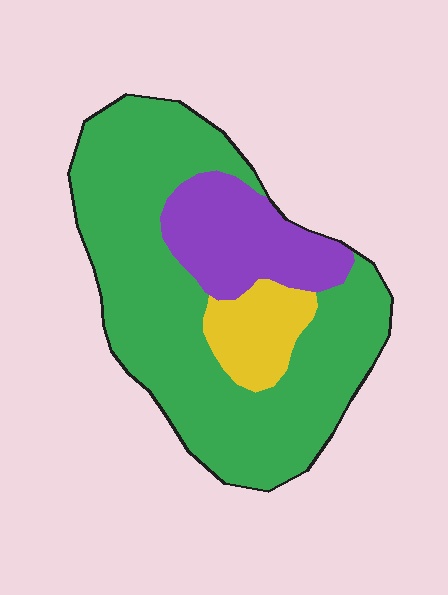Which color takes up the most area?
Green, at roughly 70%.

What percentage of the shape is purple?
Purple covers 20% of the shape.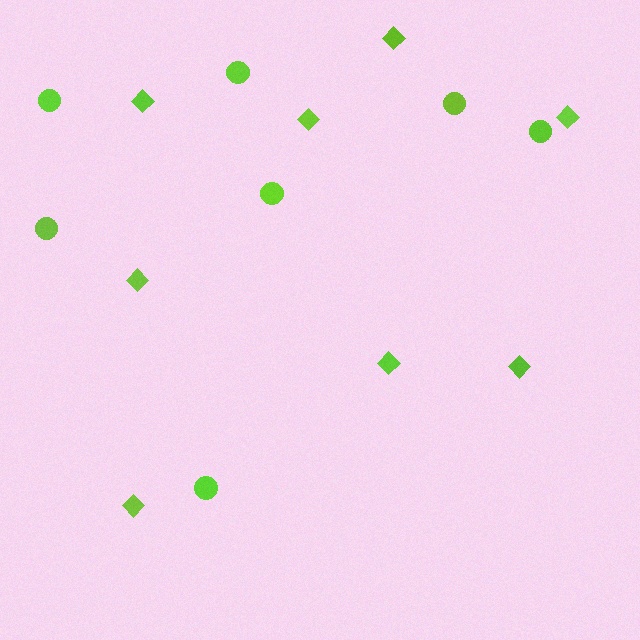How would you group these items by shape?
There are 2 groups: one group of diamonds (8) and one group of circles (7).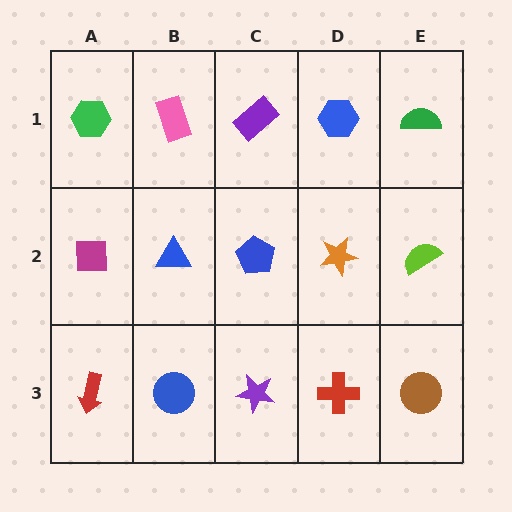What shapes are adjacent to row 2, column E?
A green semicircle (row 1, column E), a brown circle (row 3, column E), an orange star (row 2, column D).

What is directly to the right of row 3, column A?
A blue circle.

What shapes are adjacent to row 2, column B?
A pink rectangle (row 1, column B), a blue circle (row 3, column B), a magenta square (row 2, column A), a blue pentagon (row 2, column C).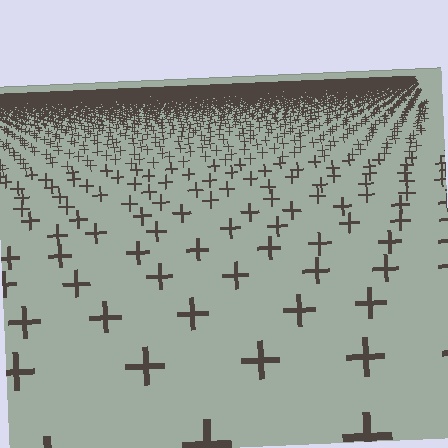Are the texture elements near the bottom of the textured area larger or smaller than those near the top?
Larger. Near the bottom, elements are closer to the viewer and appear at a bigger on-screen size.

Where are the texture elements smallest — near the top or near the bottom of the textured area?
Near the top.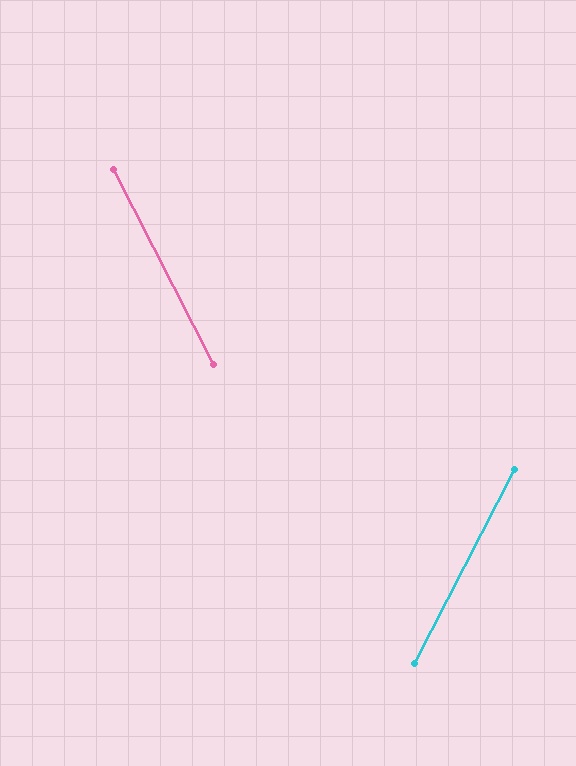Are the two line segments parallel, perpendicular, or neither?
Neither parallel nor perpendicular — they differ by about 54°.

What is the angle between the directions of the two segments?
Approximately 54 degrees.